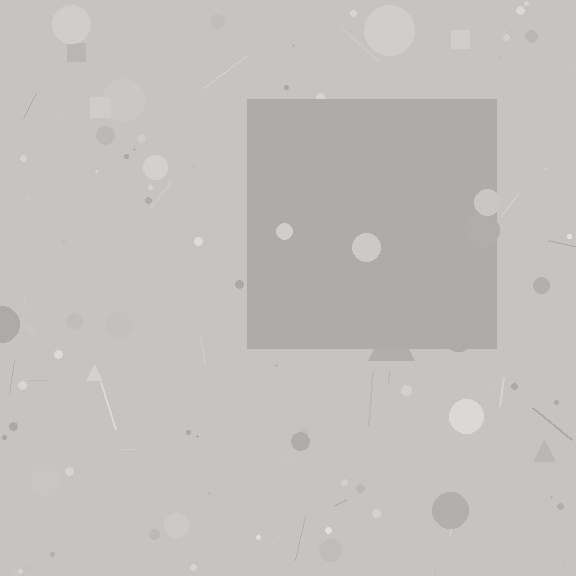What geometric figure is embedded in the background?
A square is embedded in the background.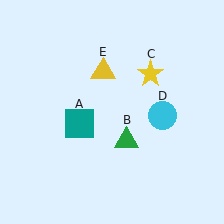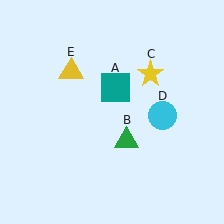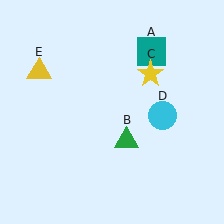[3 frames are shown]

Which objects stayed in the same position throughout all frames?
Green triangle (object B) and yellow star (object C) and cyan circle (object D) remained stationary.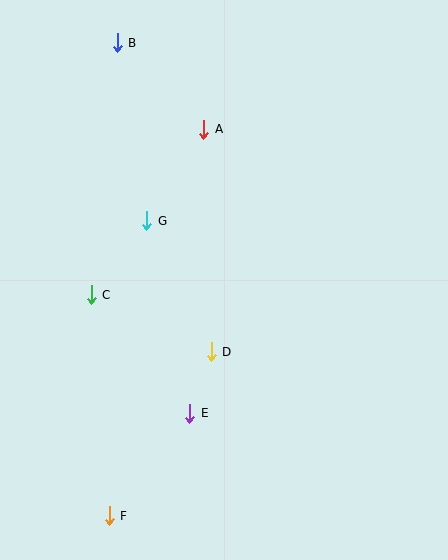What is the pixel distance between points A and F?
The distance between A and F is 398 pixels.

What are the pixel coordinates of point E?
Point E is at (190, 413).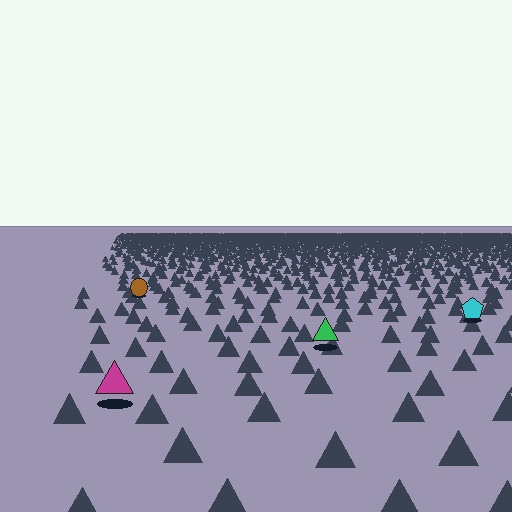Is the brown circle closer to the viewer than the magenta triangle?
No. The magenta triangle is closer — you can tell from the texture gradient: the ground texture is coarser near it.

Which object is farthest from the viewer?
The brown circle is farthest from the viewer. It appears smaller and the ground texture around it is denser.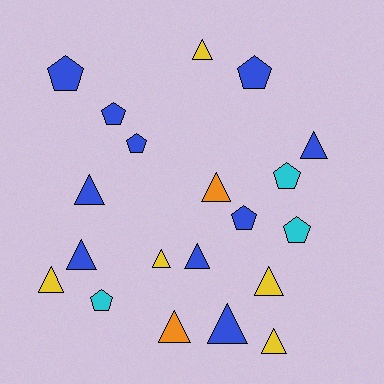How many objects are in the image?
There are 20 objects.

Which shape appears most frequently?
Triangle, with 12 objects.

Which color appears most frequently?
Blue, with 10 objects.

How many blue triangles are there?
There are 5 blue triangles.